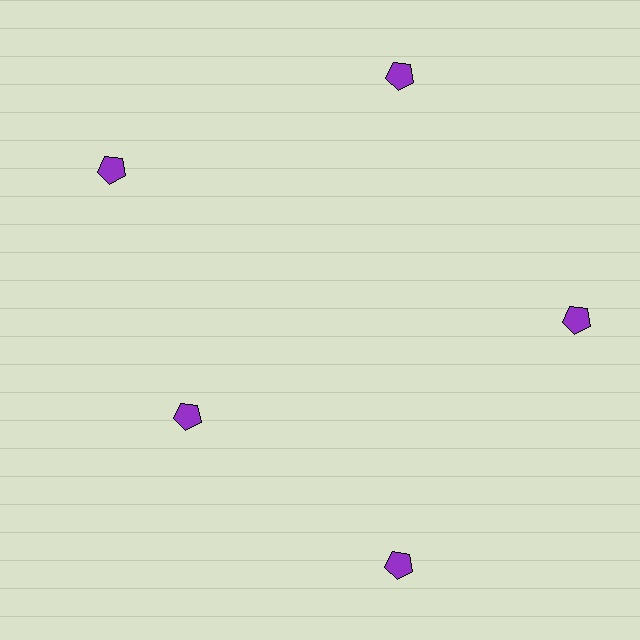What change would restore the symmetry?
The symmetry would be restored by moving it outward, back onto the ring so that all 5 pentagons sit at equal angles and equal distance from the center.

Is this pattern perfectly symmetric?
No. The 5 purple pentagons are arranged in a ring, but one element near the 8 o'clock position is pulled inward toward the center, breaking the 5-fold rotational symmetry.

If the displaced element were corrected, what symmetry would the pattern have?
It would have 5-fold rotational symmetry — the pattern would map onto itself every 72 degrees.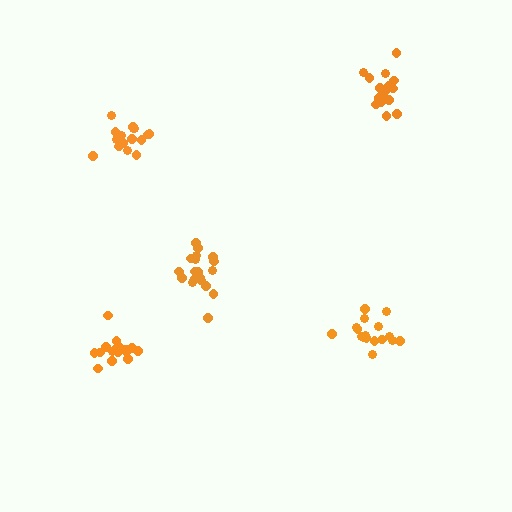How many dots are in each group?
Group 1: 17 dots, Group 2: 19 dots, Group 3: 18 dots, Group 4: 17 dots, Group 5: 17 dots (88 total).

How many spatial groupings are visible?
There are 5 spatial groupings.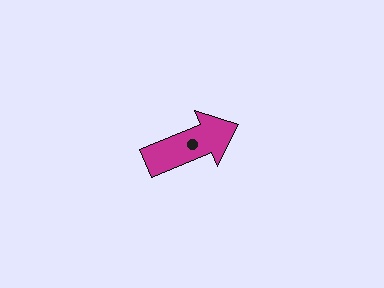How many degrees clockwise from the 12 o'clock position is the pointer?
Approximately 67 degrees.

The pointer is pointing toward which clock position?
Roughly 2 o'clock.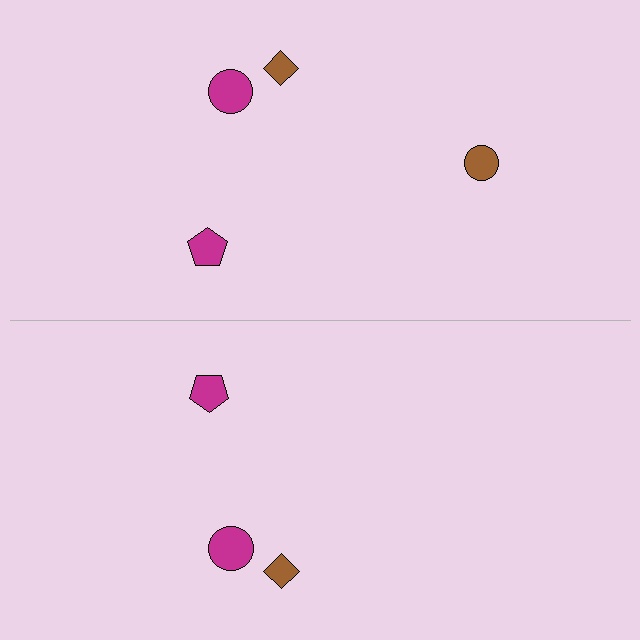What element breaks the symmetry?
A brown circle is missing from the bottom side.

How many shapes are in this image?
There are 7 shapes in this image.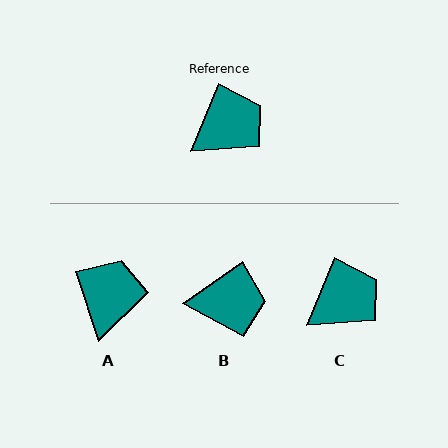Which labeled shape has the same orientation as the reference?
C.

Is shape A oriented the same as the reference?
No, it is off by about 41 degrees.